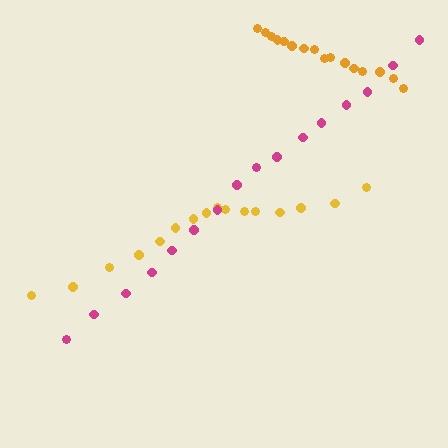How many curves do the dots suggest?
There are 3 distinct paths.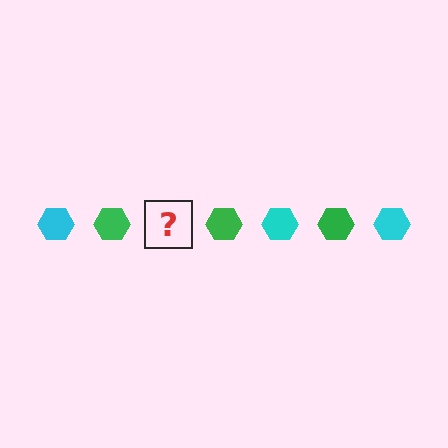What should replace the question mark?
The question mark should be replaced with a cyan hexagon.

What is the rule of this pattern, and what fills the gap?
The rule is that the pattern cycles through cyan, green hexagons. The gap should be filled with a cyan hexagon.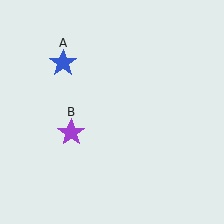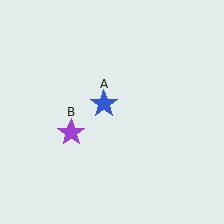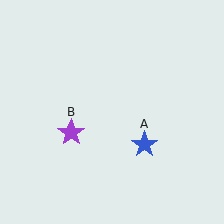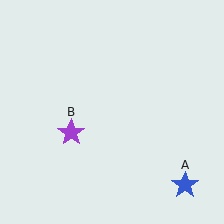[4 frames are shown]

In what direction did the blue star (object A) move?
The blue star (object A) moved down and to the right.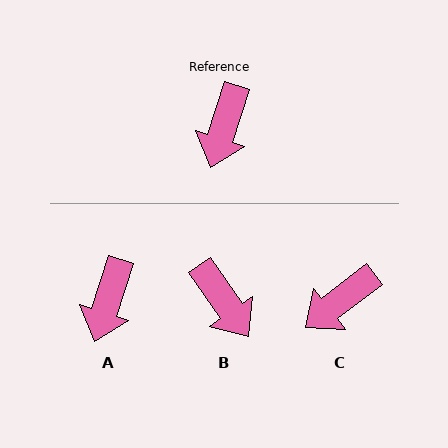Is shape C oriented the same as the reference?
No, it is off by about 34 degrees.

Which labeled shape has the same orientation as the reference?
A.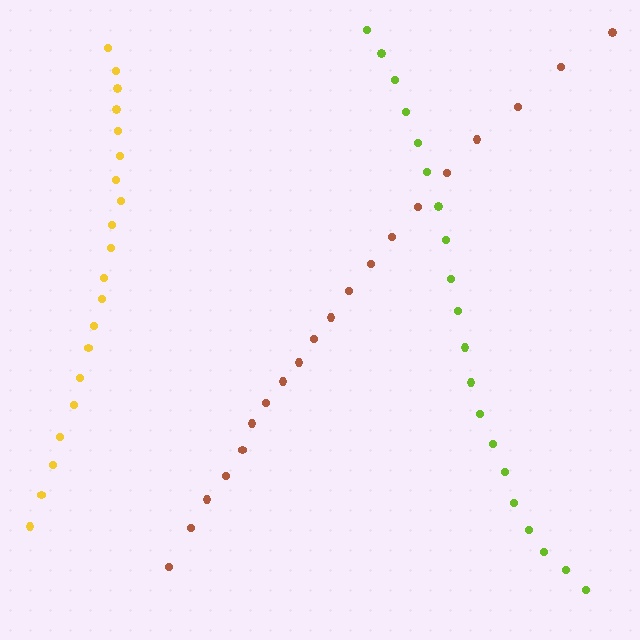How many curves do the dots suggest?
There are 3 distinct paths.